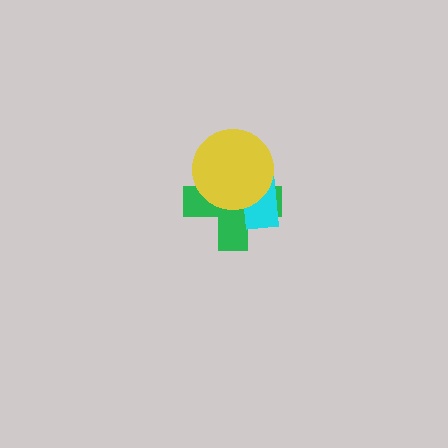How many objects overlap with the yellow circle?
2 objects overlap with the yellow circle.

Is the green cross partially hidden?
Yes, it is partially covered by another shape.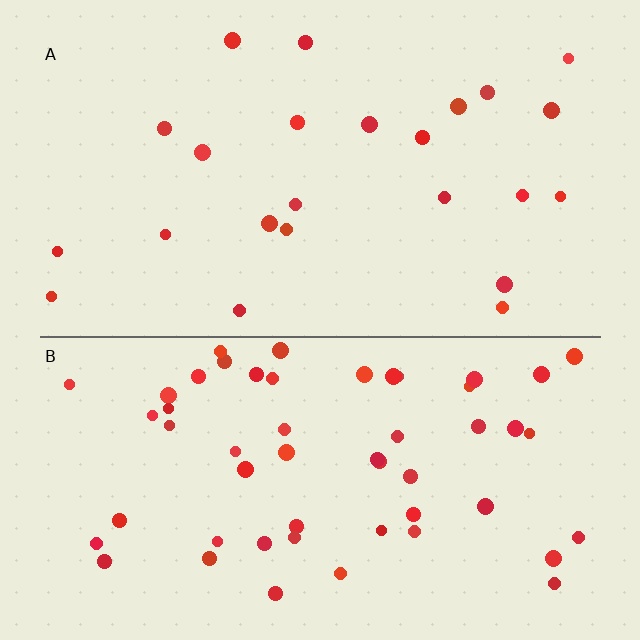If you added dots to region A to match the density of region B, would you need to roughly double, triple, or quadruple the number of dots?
Approximately double.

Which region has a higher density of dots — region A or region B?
B (the bottom).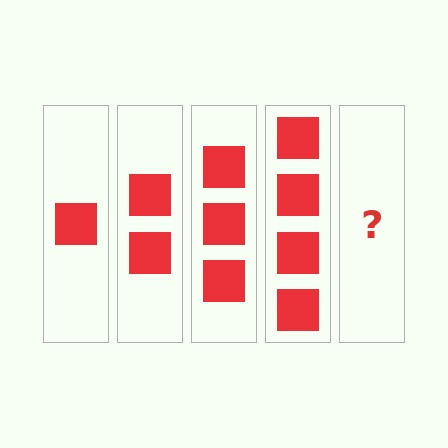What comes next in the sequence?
The next element should be 5 squares.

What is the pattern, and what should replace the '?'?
The pattern is that each step adds one more square. The '?' should be 5 squares.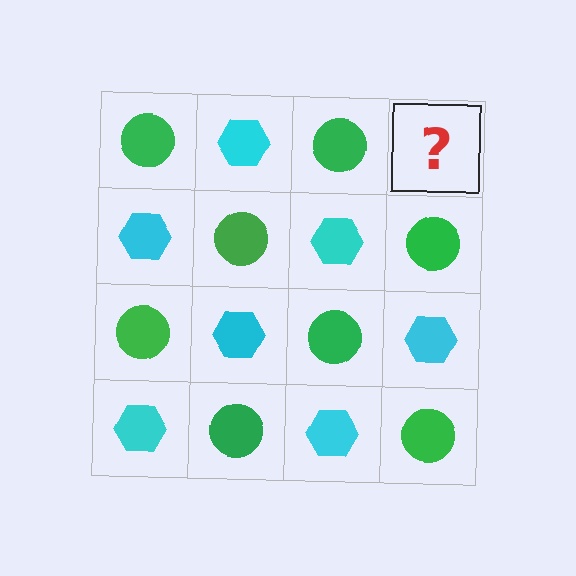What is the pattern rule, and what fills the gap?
The rule is that it alternates green circle and cyan hexagon in a checkerboard pattern. The gap should be filled with a cyan hexagon.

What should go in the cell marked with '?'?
The missing cell should contain a cyan hexagon.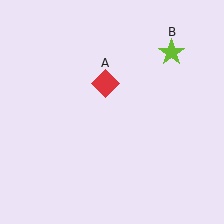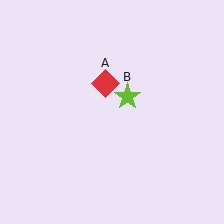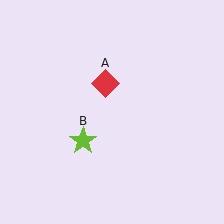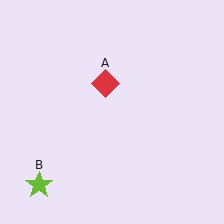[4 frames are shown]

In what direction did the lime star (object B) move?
The lime star (object B) moved down and to the left.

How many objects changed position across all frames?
1 object changed position: lime star (object B).